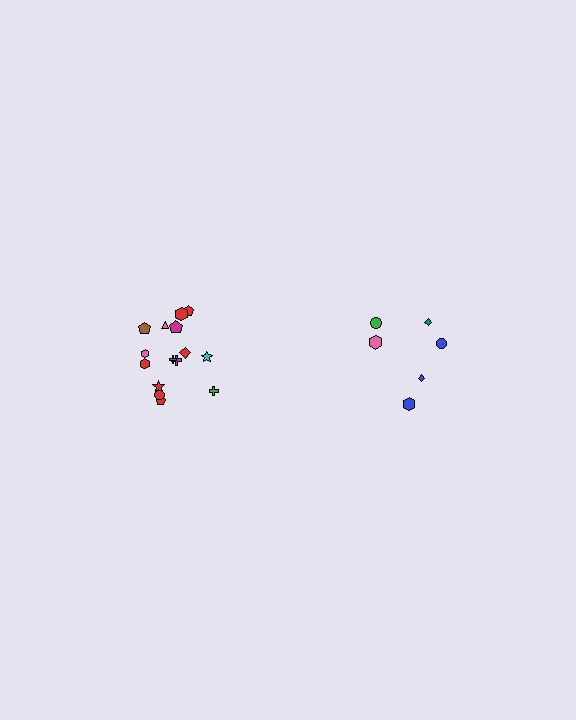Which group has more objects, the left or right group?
The left group.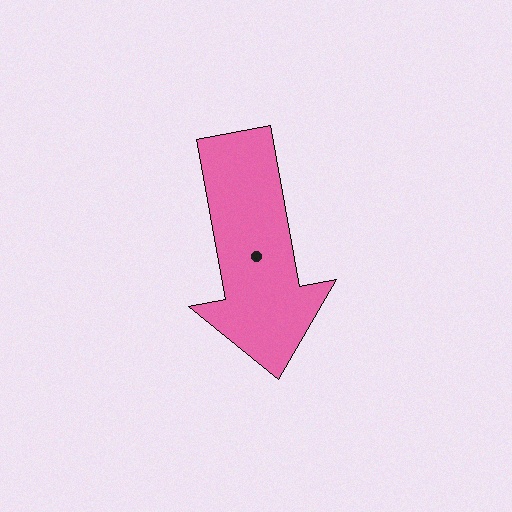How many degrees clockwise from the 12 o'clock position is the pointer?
Approximately 169 degrees.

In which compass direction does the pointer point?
South.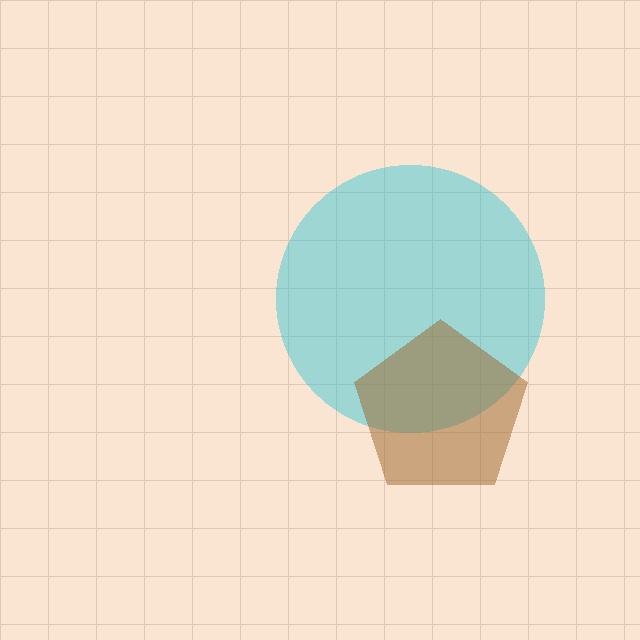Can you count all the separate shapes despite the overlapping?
Yes, there are 2 separate shapes.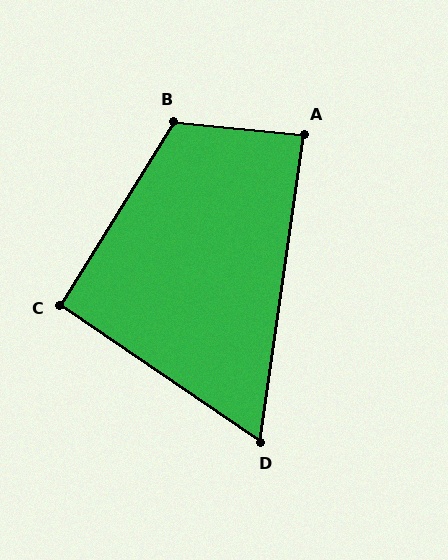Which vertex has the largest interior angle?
B, at approximately 116 degrees.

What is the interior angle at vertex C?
Approximately 92 degrees (approximately right).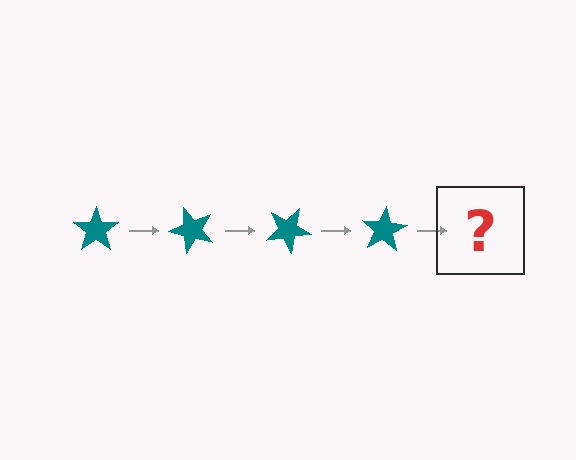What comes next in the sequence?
The next element should be a teal star rotated 200 degrees.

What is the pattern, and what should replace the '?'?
The pattern is that the star rotates 50 degrees each step. The '?' should be a teal star rotated 200 degrees.